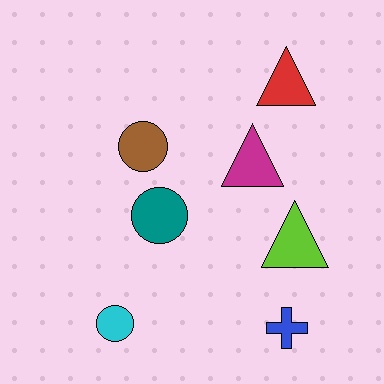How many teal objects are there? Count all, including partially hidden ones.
There is 1 teal object.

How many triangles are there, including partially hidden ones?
There are 3 triangles.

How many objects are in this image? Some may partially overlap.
There are 7 objects.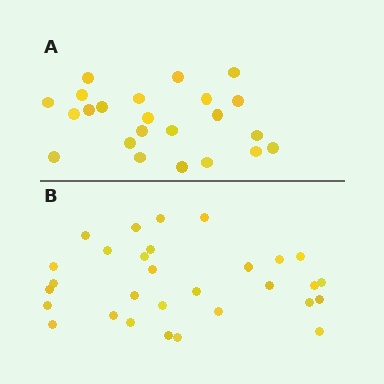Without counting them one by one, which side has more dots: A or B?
Region B (the bottom region) has more dots.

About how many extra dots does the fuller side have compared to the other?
Region B has roughly 8 or so more dots than region A.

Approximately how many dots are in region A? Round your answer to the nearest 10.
About 20 dots. (The exact count is 23, which rounds to 20.)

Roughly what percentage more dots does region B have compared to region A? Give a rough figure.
About 30% more.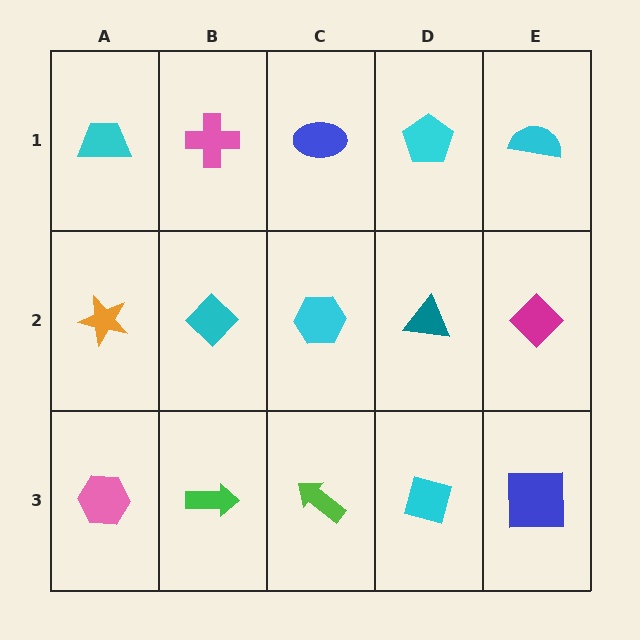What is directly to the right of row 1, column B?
A blue ellipse.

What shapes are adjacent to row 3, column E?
A magenta diamond (row 2, column E), a cyan square (row 3, column D).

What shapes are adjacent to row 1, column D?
A teal triangle (row 2, column D), a blue ellipse (row 1, column C), a cyan semicircle (row 1, column E).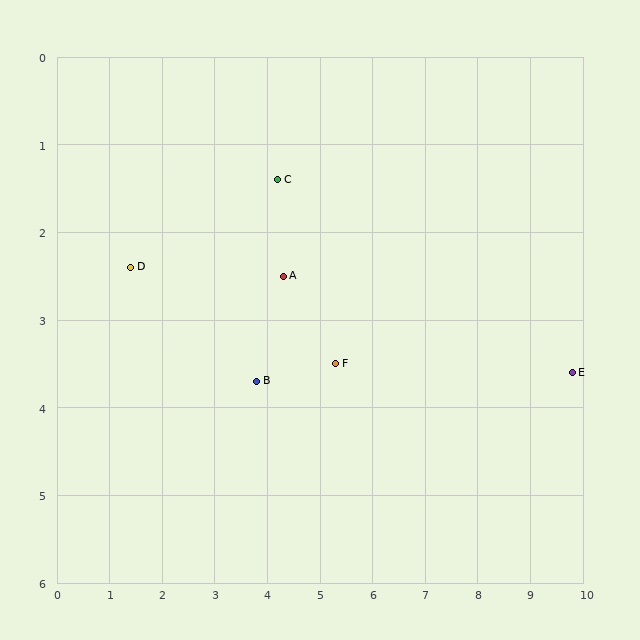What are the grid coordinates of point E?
Point E is at approximately (9.8, 3.6).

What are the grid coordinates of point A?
Point A is at approximately (4.3, 2.5).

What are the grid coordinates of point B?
Point B is at approximately (3.8, 3.7).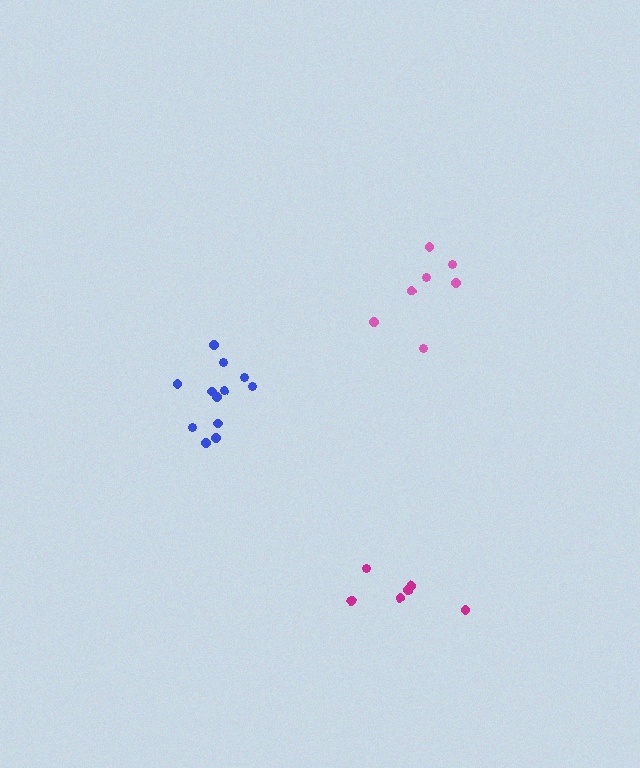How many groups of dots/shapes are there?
There are 3 groups.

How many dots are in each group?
Group 1: 12 dots, Group 2: 6 dots, Group 3: 7 dots (25 total).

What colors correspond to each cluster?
The clusters are colored: blue, magenta, pink.